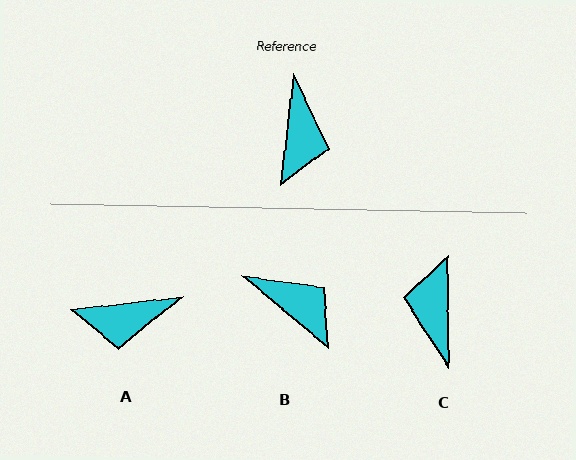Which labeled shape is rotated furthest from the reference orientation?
C, about 173 degrees away.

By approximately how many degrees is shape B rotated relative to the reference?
Approximately 57 degrees counter-clockwise.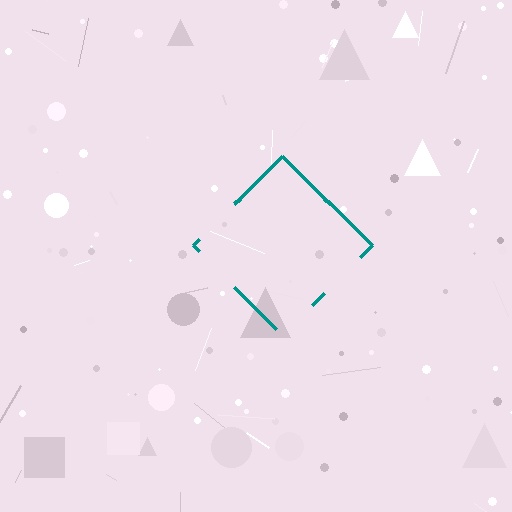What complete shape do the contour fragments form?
The contour fragments form a diamond.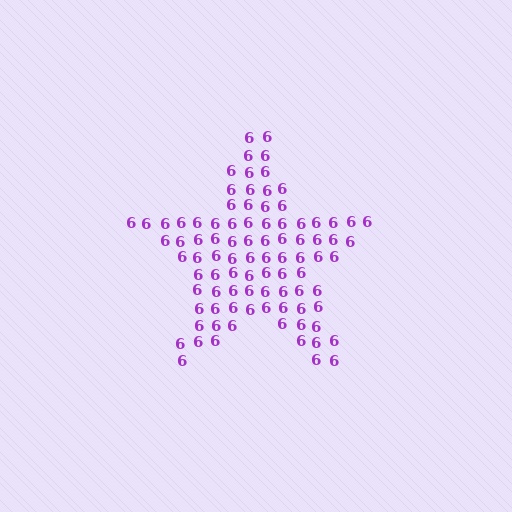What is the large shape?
The large shape is a star.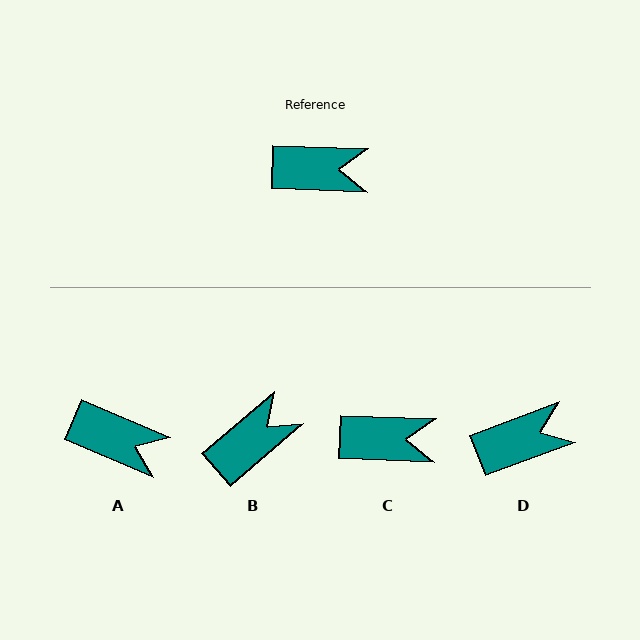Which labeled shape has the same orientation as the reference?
C.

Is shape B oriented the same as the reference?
No, it is off by about 43 degrees.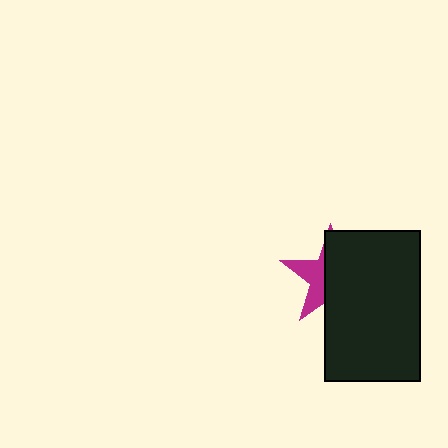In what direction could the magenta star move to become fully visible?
The magenta star could move left. That would shift it out from behind the black rectangle entirely.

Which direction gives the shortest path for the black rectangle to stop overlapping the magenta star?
Moving right gives the shortest separation.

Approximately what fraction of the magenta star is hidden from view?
Roughly 64% of the magenta star is hidden behind the black rectangle.